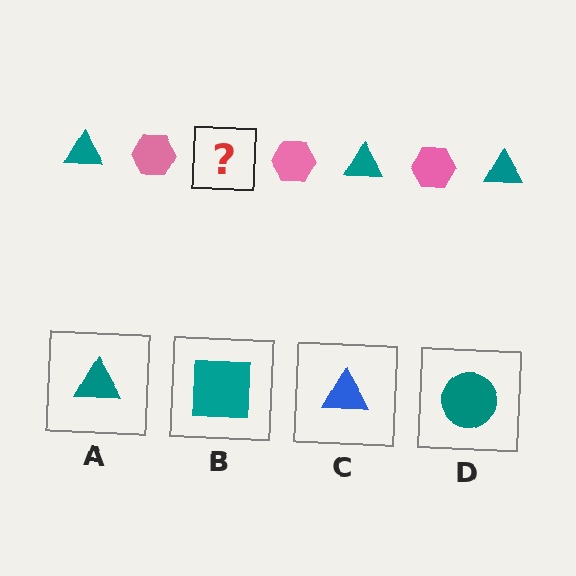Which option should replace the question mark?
Option A.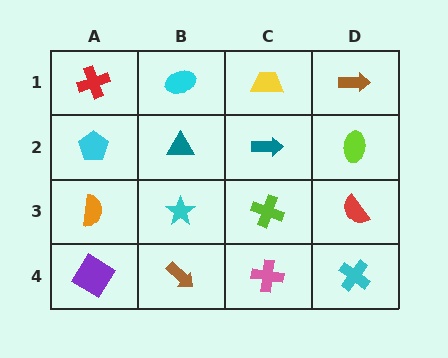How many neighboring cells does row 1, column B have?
3.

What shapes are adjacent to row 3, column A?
A cyan pentagon (row 2, column A), a purple diamond (row 4, column A), a cyan star (row 3, column B).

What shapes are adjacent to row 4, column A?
An orange semicircle (row 3, column A), a brown arrow (row 4, column B).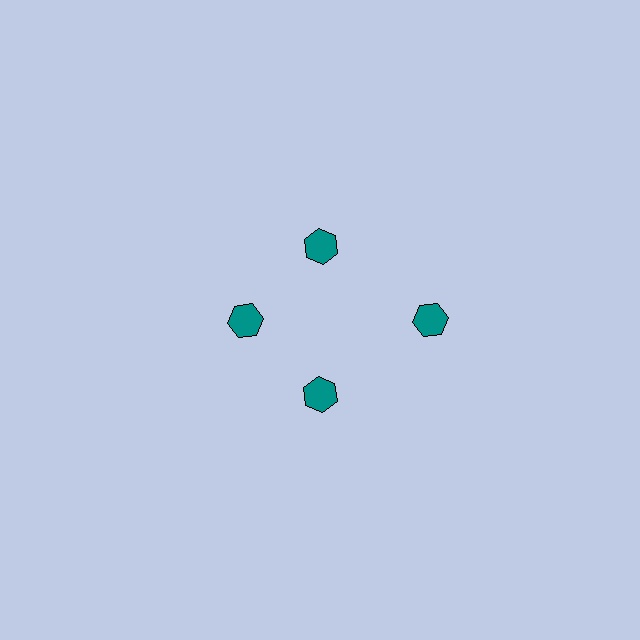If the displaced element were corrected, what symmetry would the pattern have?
It would have 4-fold rotational symmetry — the pattern would map onto itself every 90 degrees.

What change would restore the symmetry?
The symmetry would be restored by moving it inward, back onto the ring so that all 4 hexagons sit at equal angles and equal distance from the center.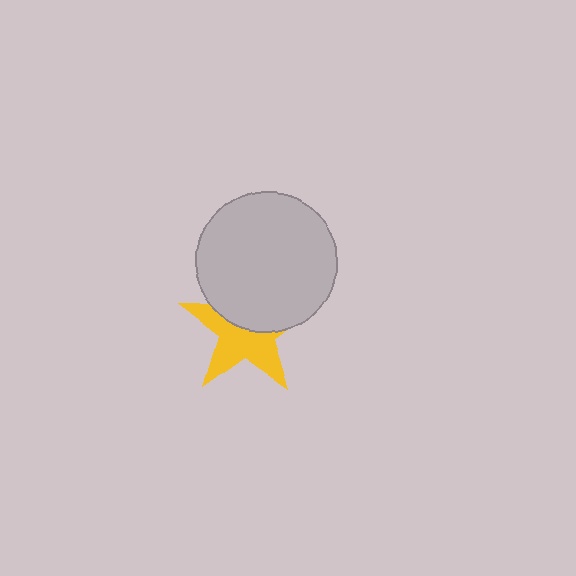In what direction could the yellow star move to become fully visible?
The yellow star could move down. That would shift it out from behind the light gray circle entirely.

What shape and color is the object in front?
The object in front is a light gray circle.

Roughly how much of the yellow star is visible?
About half of it is visible (roughly 55%).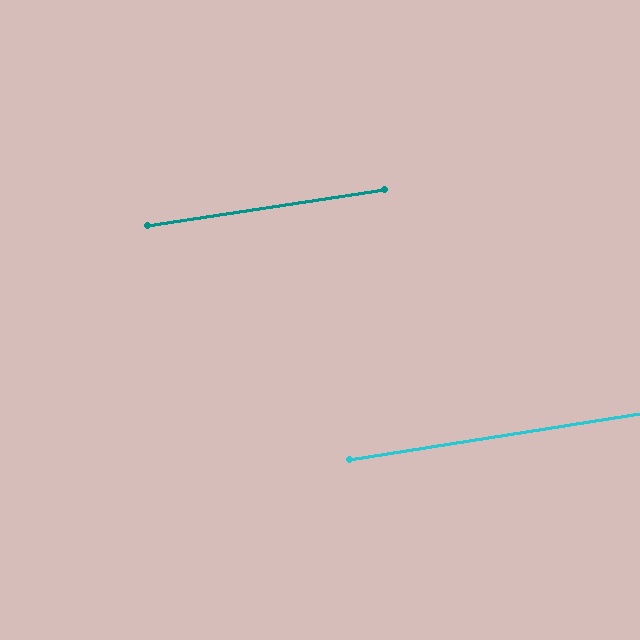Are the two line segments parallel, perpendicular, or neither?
Parallel — their directions differ by only 0.3°.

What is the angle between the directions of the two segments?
Approximately 0 degrees.